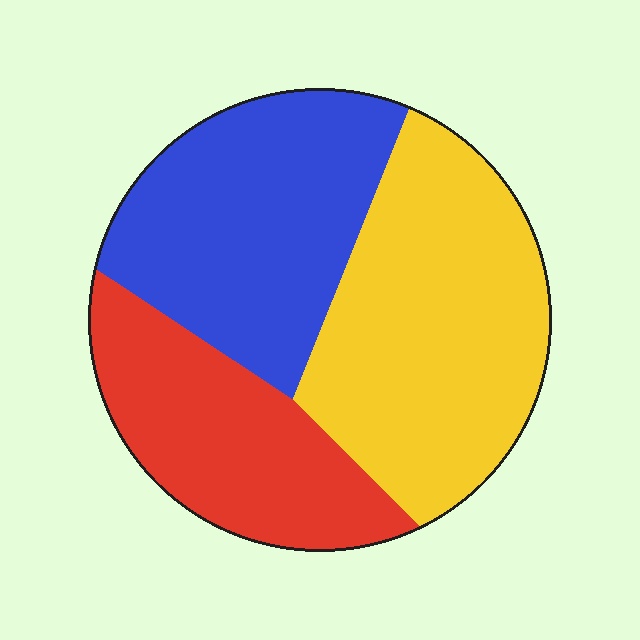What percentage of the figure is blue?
Blue covers 34% of the figure.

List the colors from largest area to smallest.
From largest to smallest: yellow, blue, red.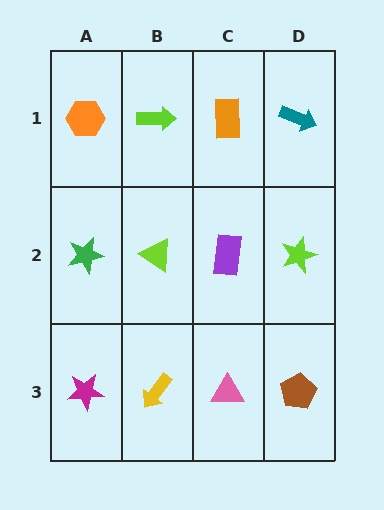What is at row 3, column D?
A brown pentagon.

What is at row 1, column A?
An orange hexagon.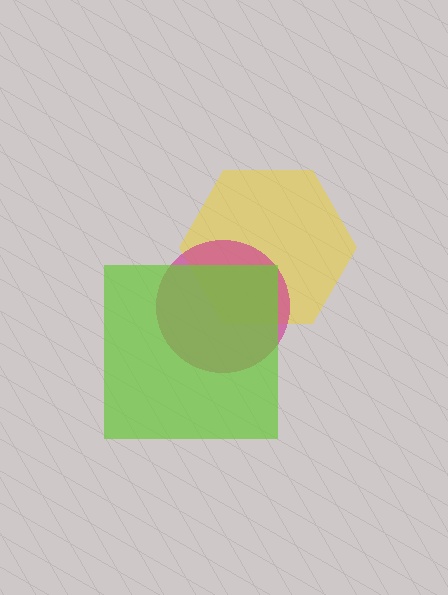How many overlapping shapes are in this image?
There are 3 overlapping shapes in the image.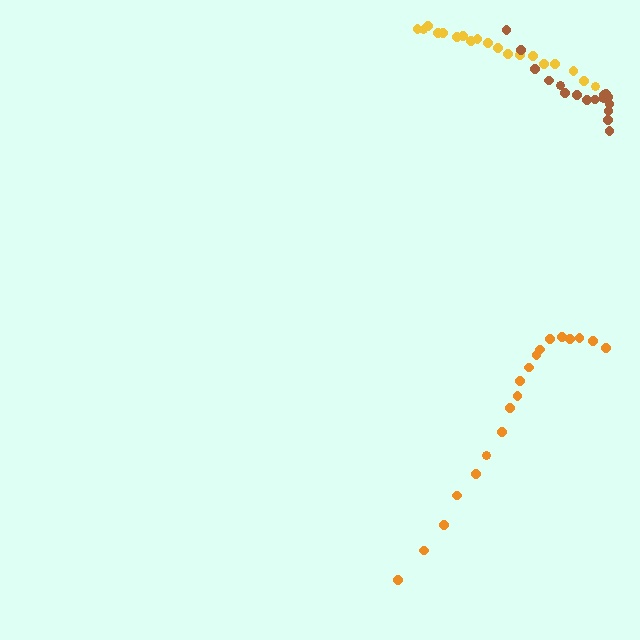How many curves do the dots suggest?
There are 3 distinct paths.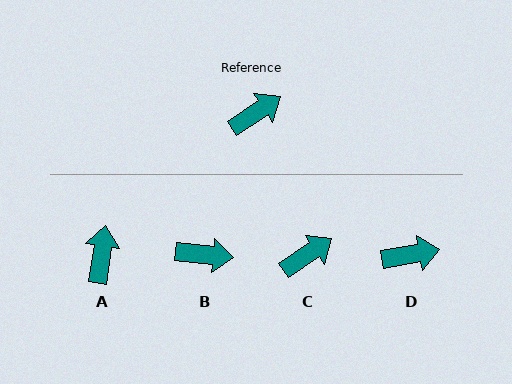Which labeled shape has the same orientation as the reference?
C.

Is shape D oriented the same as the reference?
No, it is off by about 23 degrees.